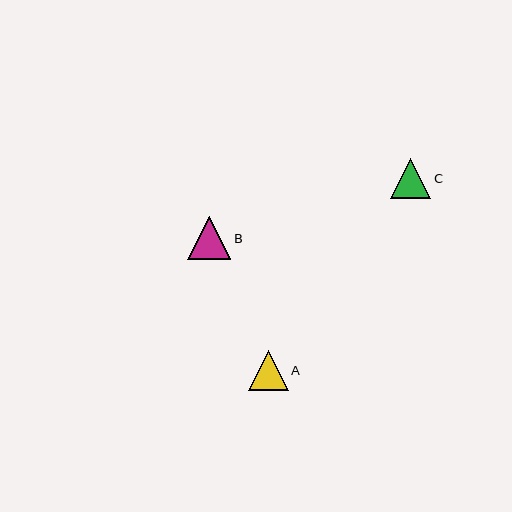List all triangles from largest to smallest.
From largest to smallest: B, C, A.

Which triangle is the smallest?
Triangle A is the smallest with a size of approximately 40 pixels.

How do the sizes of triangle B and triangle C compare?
Triangle B and triangle C are approximately the same size.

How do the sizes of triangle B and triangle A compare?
Triangle B and triangle A are approximately the same size.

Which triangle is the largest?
Triangle B is the largest with a size of approximately 43 pixels.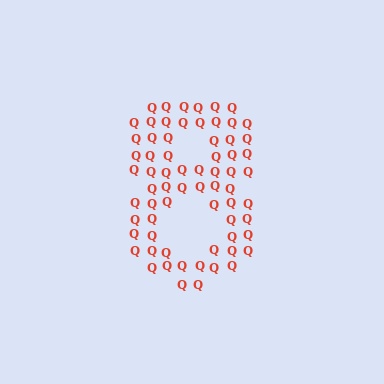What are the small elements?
The small elements are letter Q's.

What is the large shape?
The large shape is the digit 8.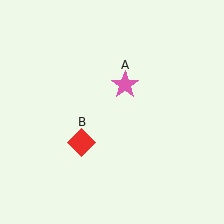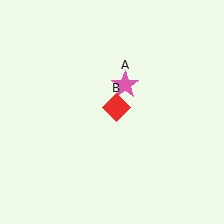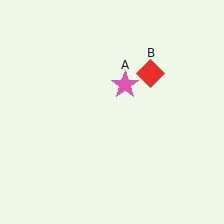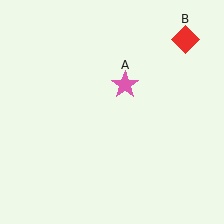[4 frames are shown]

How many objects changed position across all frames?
1 object changed position: red diamond (object B).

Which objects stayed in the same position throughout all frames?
Pink star (object A) remained stationary.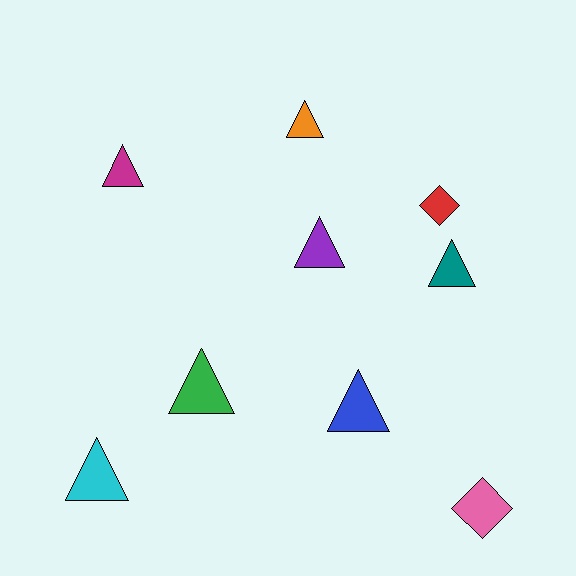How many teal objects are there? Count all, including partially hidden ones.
There is 1 teal object.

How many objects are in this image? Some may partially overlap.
There are 9 objects.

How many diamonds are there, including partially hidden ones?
There are 2 diamonds.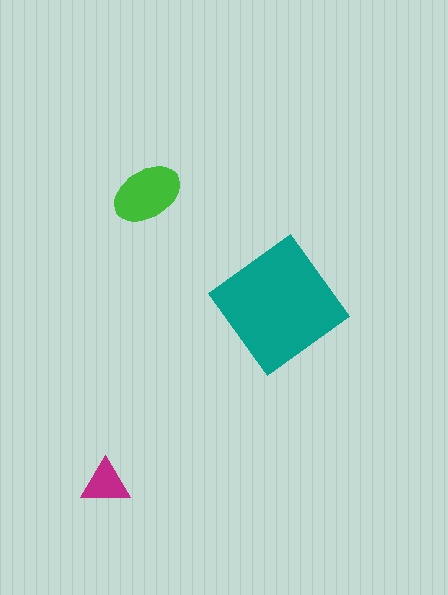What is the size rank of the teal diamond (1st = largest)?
1st.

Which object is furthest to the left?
The magenta triangle is leftmost.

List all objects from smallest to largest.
The magenta triangle, the green ellipse, the teal diamond.